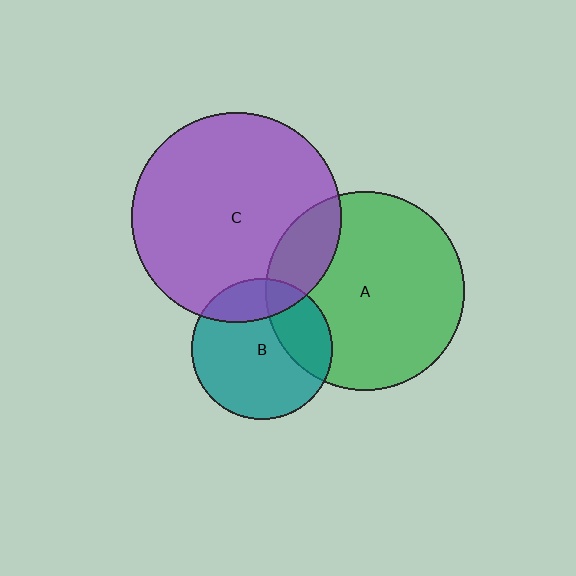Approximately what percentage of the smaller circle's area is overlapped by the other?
Approximately 30%.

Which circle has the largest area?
Circle C (purple).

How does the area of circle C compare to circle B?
Approximately 2.2 times.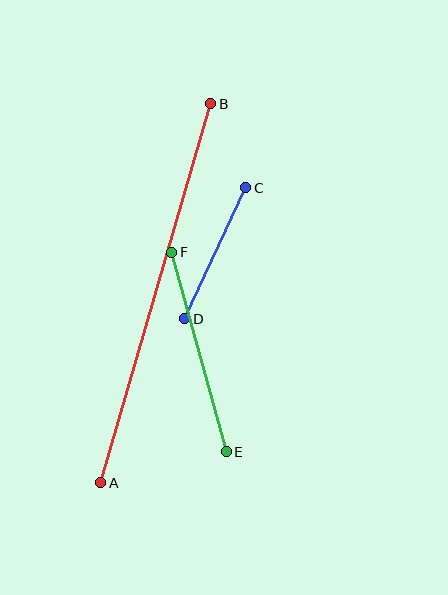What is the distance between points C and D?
The distance is approximately 145 pixels.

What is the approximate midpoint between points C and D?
The midpoint is at approximately (215, 253) pixels.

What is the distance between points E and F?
The distance is approximately 207 pixels.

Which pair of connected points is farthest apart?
Points A and B are farthest apart.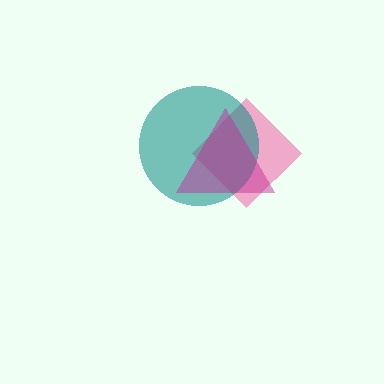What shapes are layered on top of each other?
The layered shapes are: a pink diamond, a teal circle, a magenta triangle.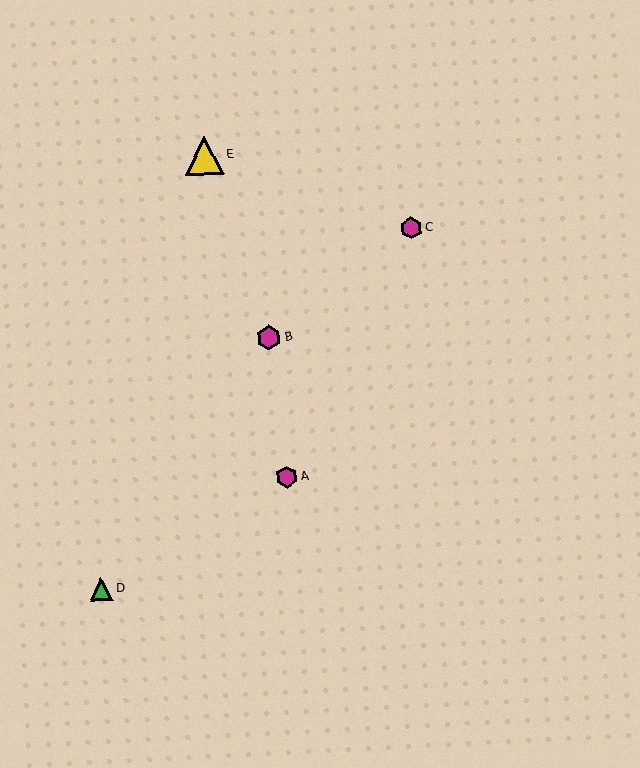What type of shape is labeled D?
Shape D is a green triangle.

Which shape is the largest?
The yellow triangle (labeled E) is the largest.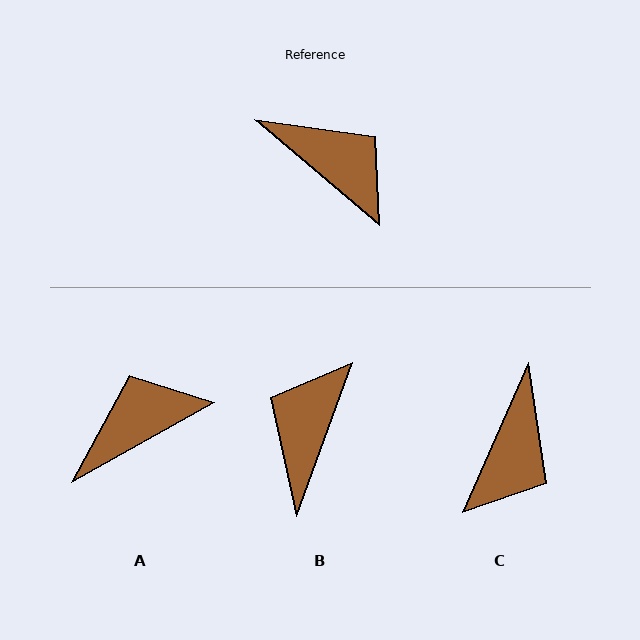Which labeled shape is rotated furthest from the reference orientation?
B, about 110 degrees away.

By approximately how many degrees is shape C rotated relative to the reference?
Approximately 73 degrees clockwise.